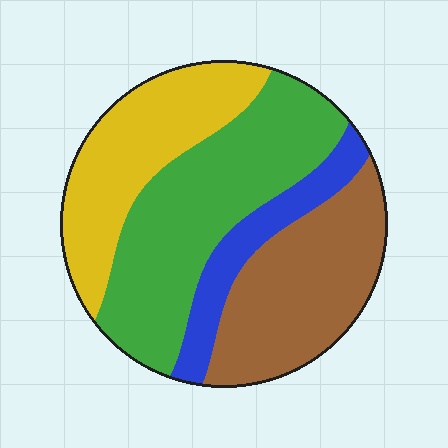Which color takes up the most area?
Green, at roughly 35%.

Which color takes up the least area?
Blue, at roughly 10%.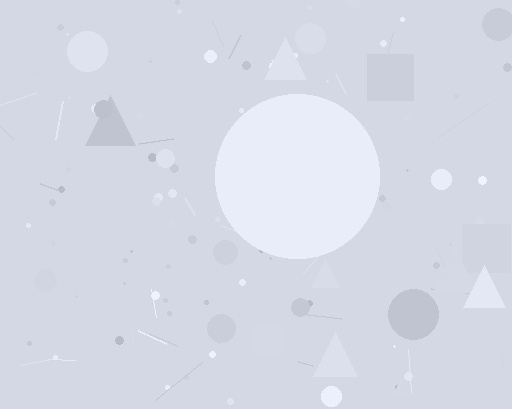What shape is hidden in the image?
A circle is hidden in the image.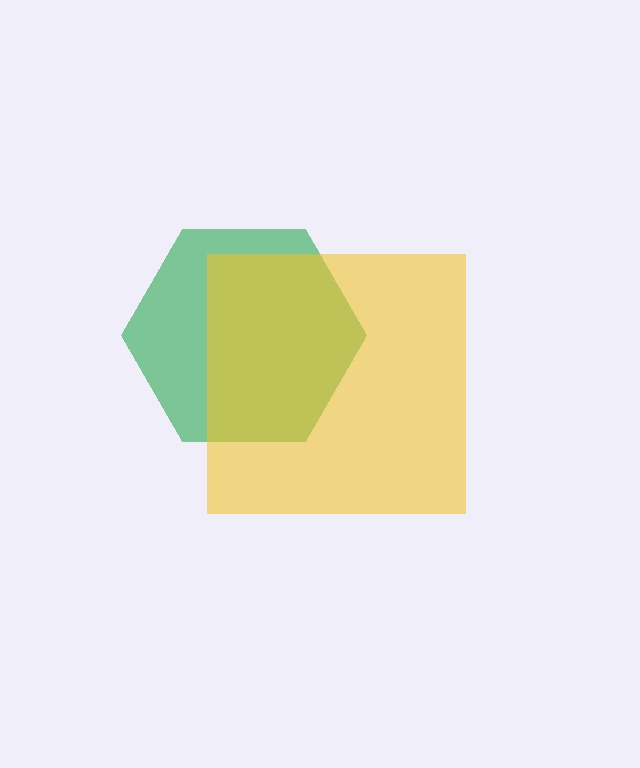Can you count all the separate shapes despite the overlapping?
Yes, there are 2 separate shapes.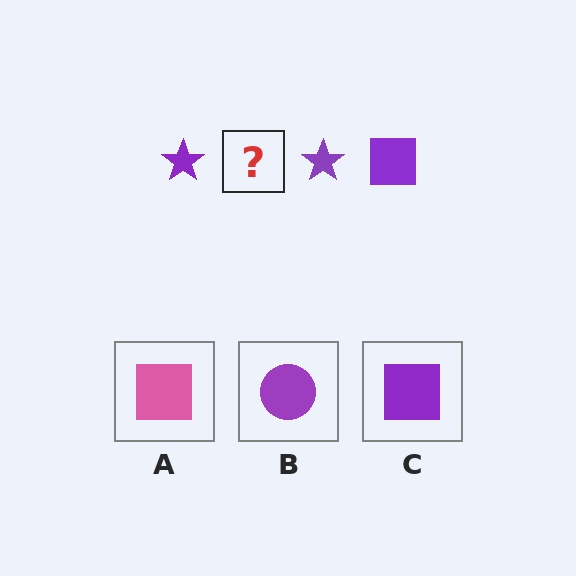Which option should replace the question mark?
Option C.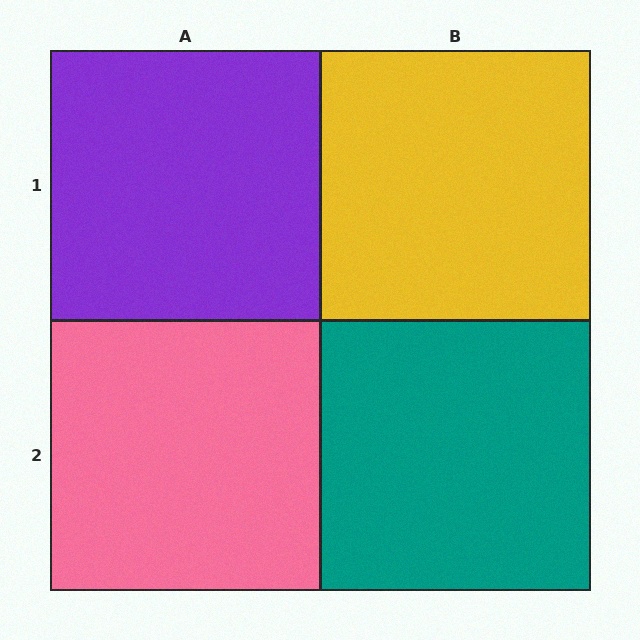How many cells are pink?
1 cell is pink.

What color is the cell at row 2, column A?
Pink.